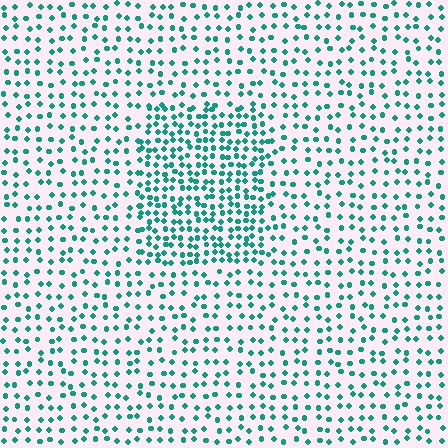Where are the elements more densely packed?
The elements are more densely packed inside the rectangle boundary.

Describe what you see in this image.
The image contains small teal elements arranged at two different densities. A rectangle-shaped region is visible where the elements are more densely packed than the surrounding area.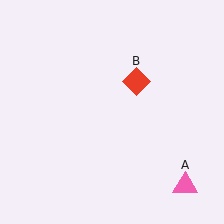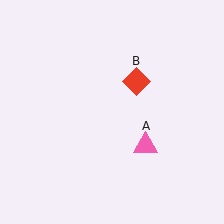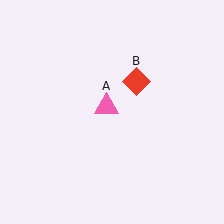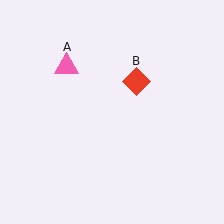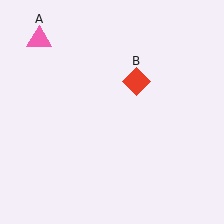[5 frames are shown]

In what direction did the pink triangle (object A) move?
The pink triangle (object A) moved up and to the left.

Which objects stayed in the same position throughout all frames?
Red diamond (object B) remained stationary.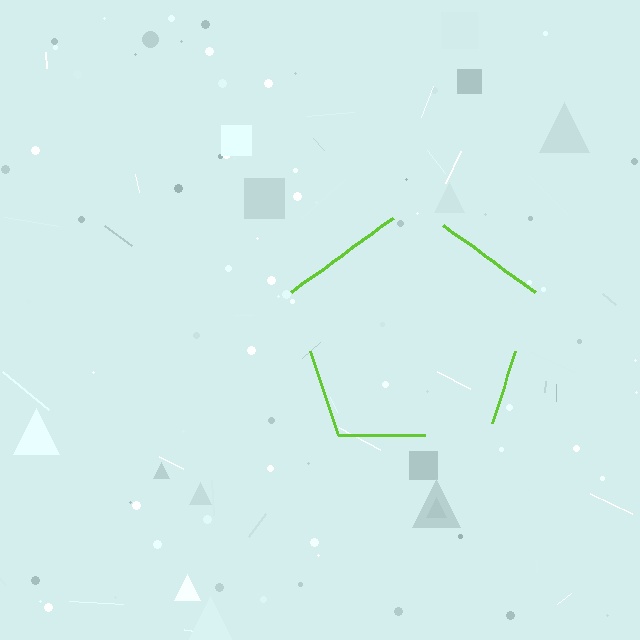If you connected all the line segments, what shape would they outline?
They would outline a pentagon.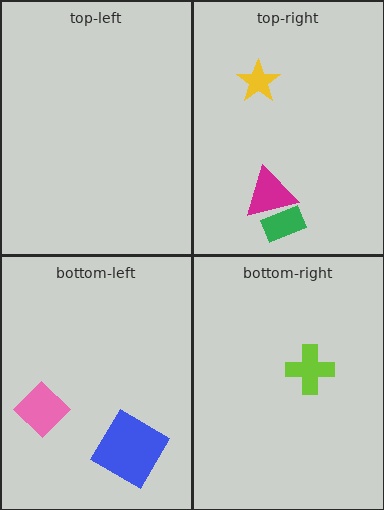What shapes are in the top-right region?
The magenta triangle, the green rectangle, the yellow star.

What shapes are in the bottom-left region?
The blue diamond, the pink diamond.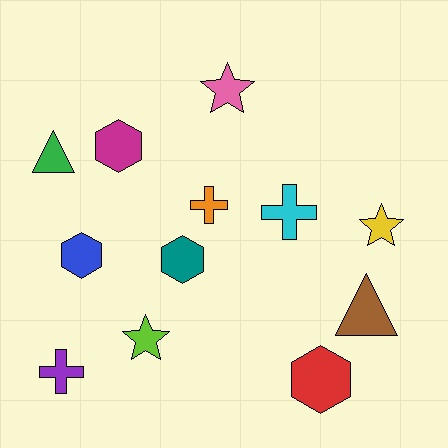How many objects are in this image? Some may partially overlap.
There are 12 objects.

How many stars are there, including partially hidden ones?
There are 3 stars.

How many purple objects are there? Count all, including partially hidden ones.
There is 1 purple object.